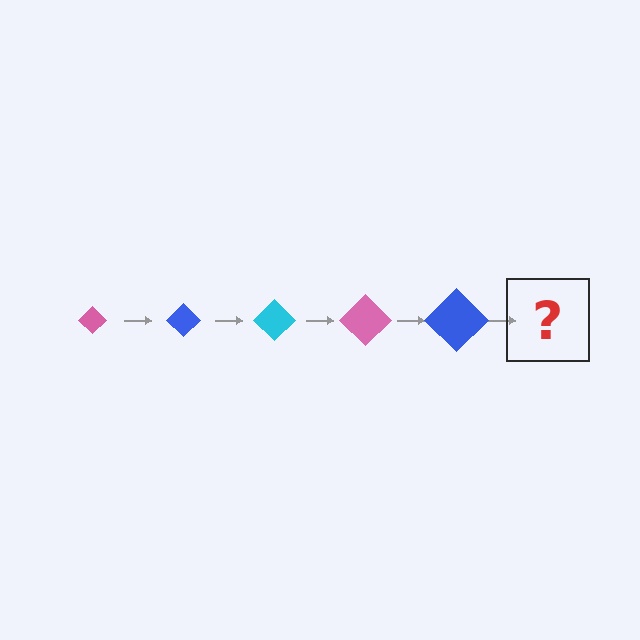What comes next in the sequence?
The next element should be a cyan diamond, larger than the previous one.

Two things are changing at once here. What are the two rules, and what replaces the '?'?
The two rules are that the diamond grows larger each step and the color cycles through pink, blue, and cyan. The '?' should be a cyan diamond, larger than the previous one.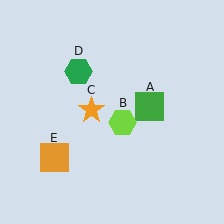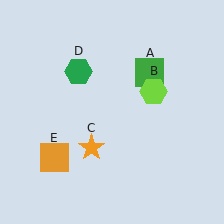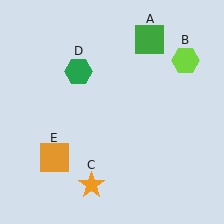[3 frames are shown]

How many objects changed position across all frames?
3 objects changed position: green square (object A), lime hexagon (object B), orange star (object C).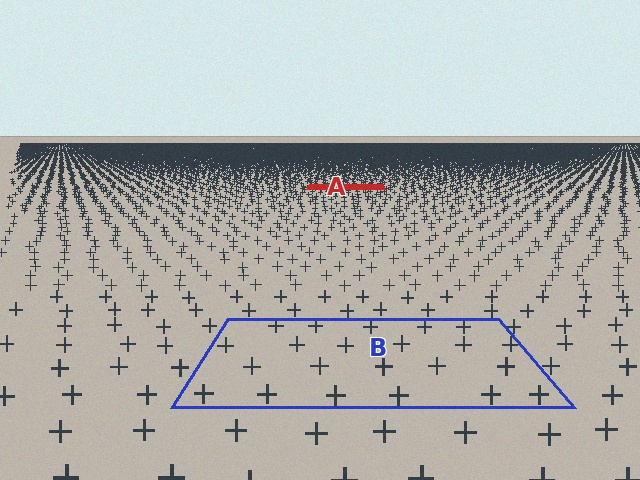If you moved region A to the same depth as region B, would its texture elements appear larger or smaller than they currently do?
They would appear larger. At a closer depth, the same texture elements are projected at a bigger on-screen size.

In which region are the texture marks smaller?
The texture marks are smaller in region A, because it is farther away.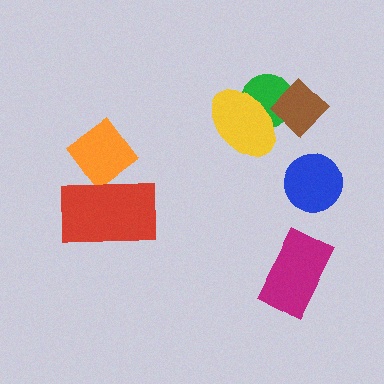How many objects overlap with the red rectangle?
1 object overlaps with the red rectangle.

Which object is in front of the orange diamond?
The red rectangle is in front of the orange diamond.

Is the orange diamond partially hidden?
Yes, it is partially covered by another shape.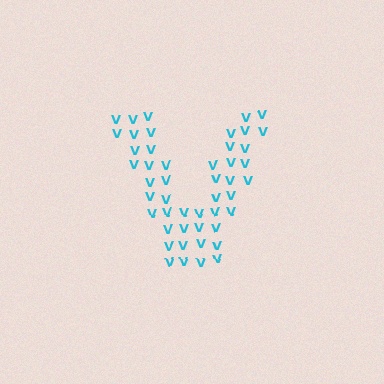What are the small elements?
The small elements are letter V's.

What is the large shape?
The large shape is the letter V.